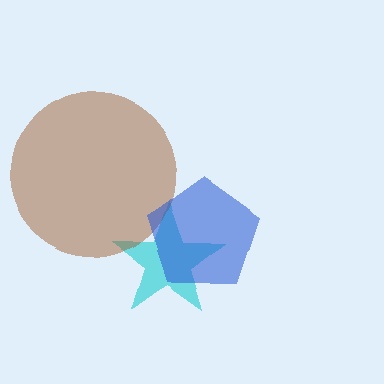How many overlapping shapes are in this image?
There are 3 overlapping shapes in the image.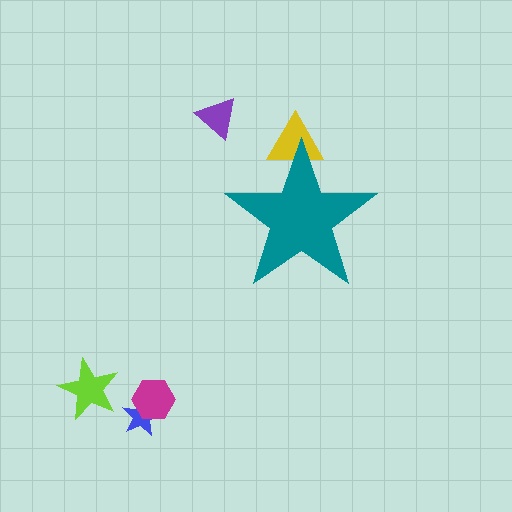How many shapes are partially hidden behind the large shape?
1 shape is partially hidden.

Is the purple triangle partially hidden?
No, the purple triangle is fully visible.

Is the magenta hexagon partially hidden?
No, the magenta hexagon is fully visible.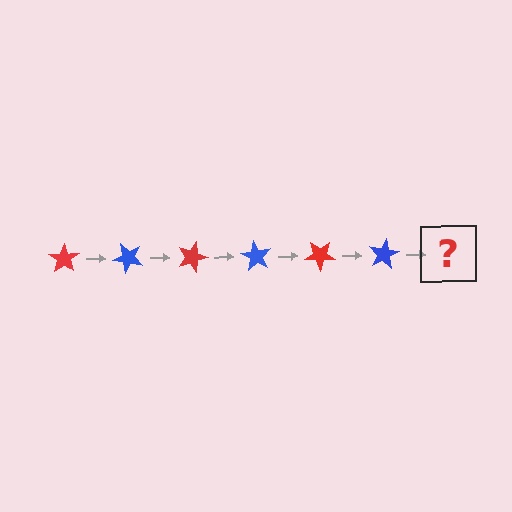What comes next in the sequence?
The next element should be a red star, rotated 270 degrees from the start.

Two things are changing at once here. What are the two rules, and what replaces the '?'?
The two rules are that it rotates 45 degrees each step and the color cycles through red and blue. The '?' should be a red star, rotated 270 degrees from the start.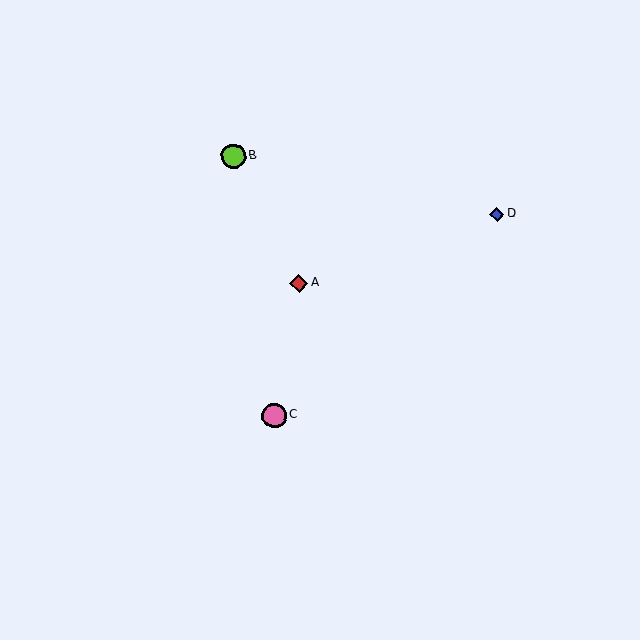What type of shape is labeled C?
Shape C is a pink circle.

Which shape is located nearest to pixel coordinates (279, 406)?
The pink circle (labeled C) at (274, 416) is nearest to that location.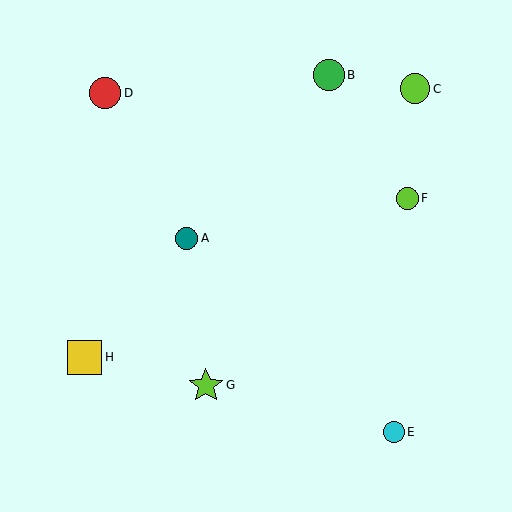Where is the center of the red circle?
The center of the red circle is at (105, 93).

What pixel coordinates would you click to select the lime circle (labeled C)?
Click at (415, 89) to select the lime circle C.